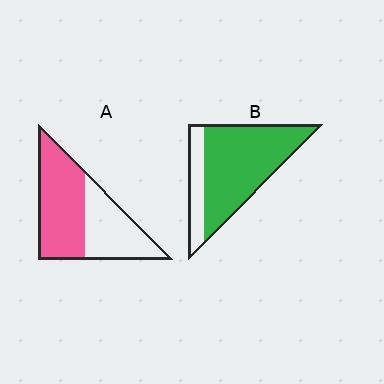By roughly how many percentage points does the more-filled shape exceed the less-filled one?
By roughly 20 percentage points (B over A).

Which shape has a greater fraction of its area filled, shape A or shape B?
Shape B.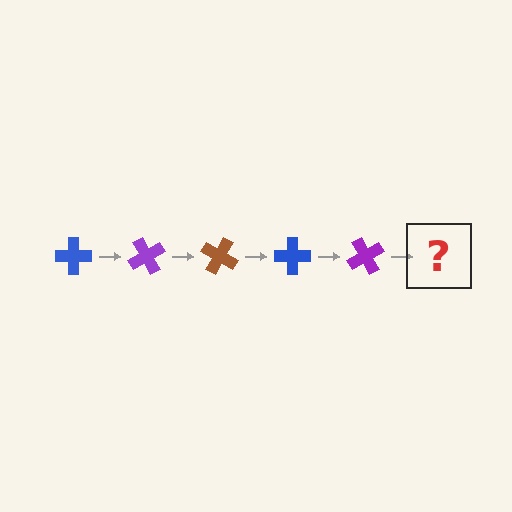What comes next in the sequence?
The next element should be a brown cross, rotated 300 degrees from the start.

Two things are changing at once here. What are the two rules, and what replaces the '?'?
The two rules are that it rotates 60 degrees each step and the color cycles through blue, purple, and brown. The '?' should be a brown cross, rotated 300 degrees from the start.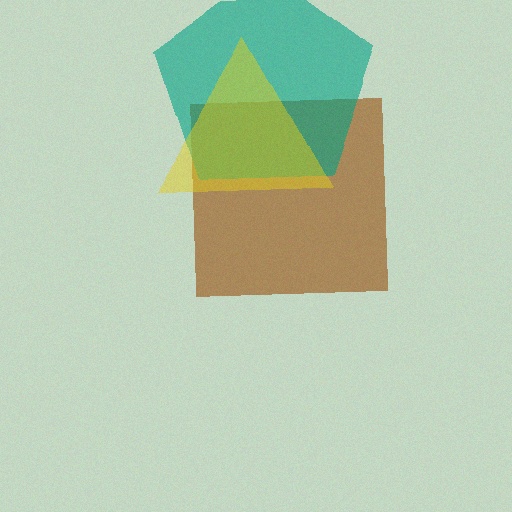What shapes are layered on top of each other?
The layered shapes are: a brown square, a teal pentagon, a yellow triangle.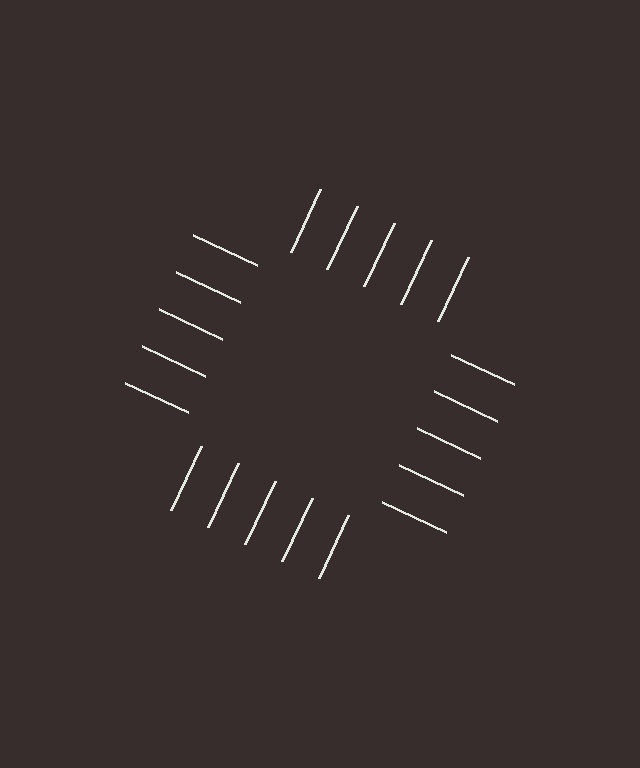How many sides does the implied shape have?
4 sides — the line-ends trace a square.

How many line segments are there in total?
20 — 5 along each of the 4 edges.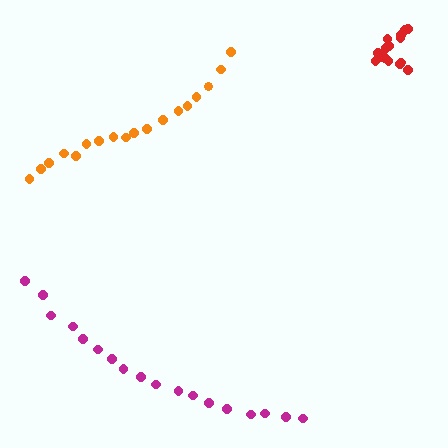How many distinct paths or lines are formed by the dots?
There are 3 distinct paths.